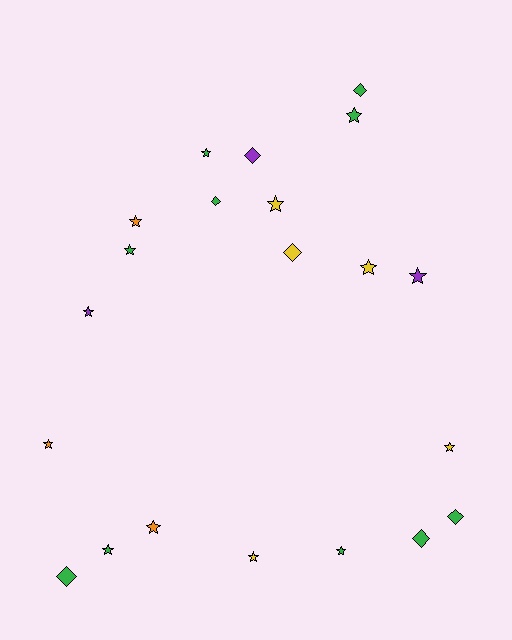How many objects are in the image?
There are 21 objects.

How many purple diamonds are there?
There is 1 purple diamond.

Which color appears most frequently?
Green, with 10 objects.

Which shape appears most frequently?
Star, with 14 objects.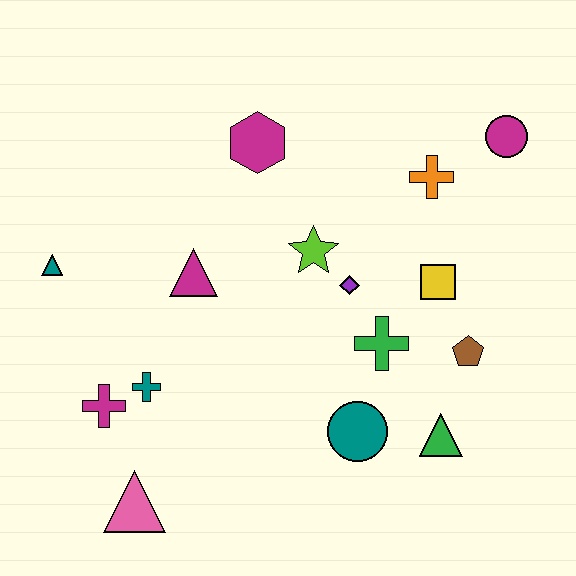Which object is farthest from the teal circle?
The teal triangle is farthest from the teal circle.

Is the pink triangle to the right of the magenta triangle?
No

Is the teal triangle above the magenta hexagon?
No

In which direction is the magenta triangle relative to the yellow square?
The magenta triangle is to the left of the yellow square.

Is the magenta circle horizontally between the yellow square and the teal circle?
No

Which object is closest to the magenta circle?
The orange cross is closest to the magenta circle.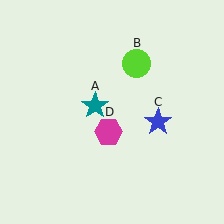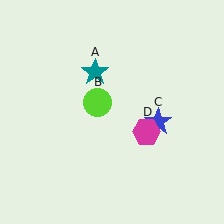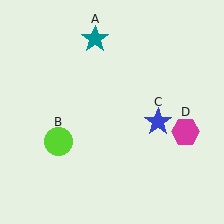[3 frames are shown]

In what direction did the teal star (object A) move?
The teal star (object A) moved up.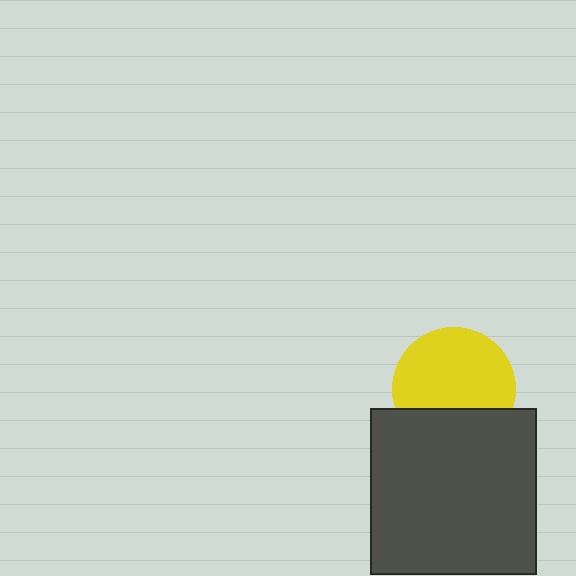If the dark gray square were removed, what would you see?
You would see the complete yellow circle.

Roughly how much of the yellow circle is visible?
Most of it is visible (roughly 69%).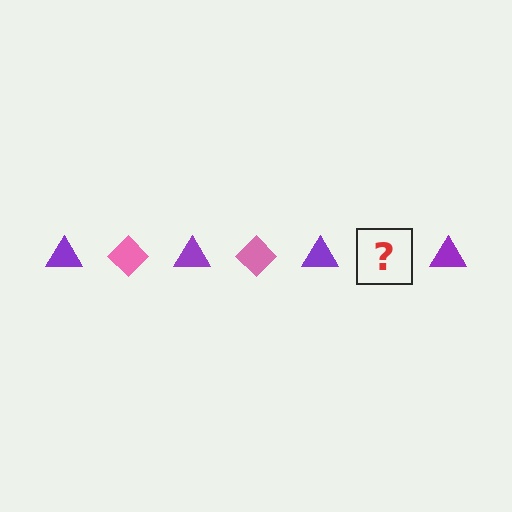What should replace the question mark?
The question mark should be replaced with a pink diamond.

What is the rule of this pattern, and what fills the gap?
The rule is that the pattern alternates between purple triangle and pink diamond. The gap should be filled with a pink diamond.